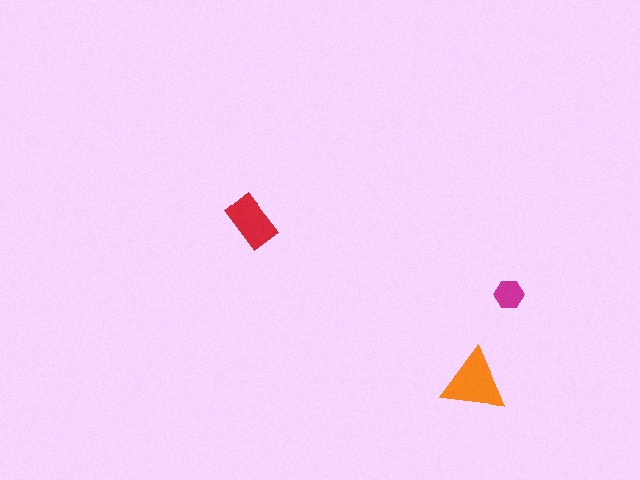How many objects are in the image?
There are 3 objects in the image.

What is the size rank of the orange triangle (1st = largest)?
1st.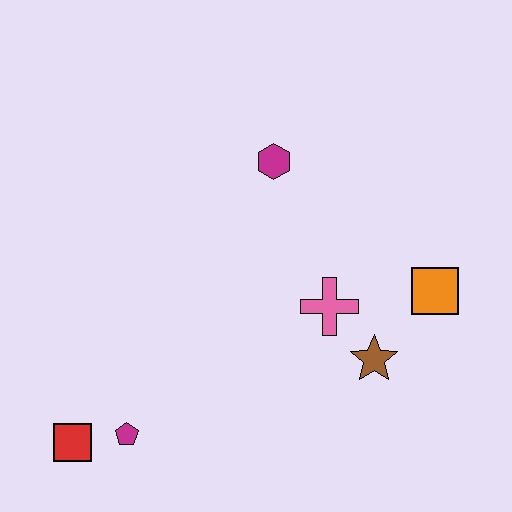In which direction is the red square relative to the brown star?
The red square is to the left of the brown star.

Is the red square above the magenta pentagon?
No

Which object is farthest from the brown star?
The red square is farthest from the brown star.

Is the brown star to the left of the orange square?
Yes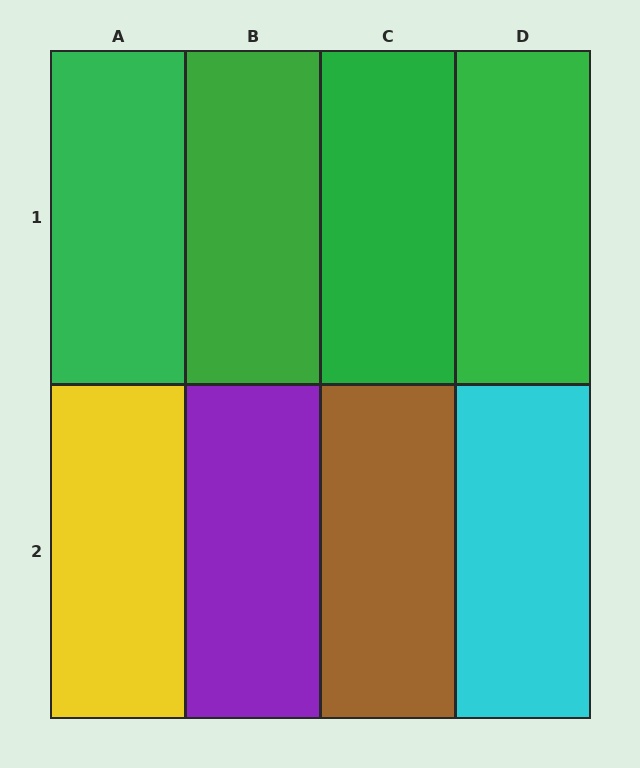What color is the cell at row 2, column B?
Purple.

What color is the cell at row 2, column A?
Yellow.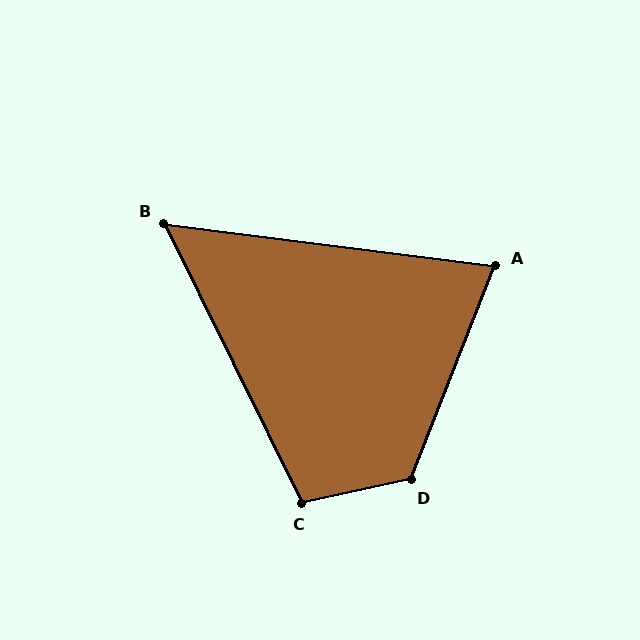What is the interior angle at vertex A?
Approximately 76 degrees (acute).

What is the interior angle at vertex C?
Approximately 104 degrees (obtuse).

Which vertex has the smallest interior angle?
B, at approximately 56 degrees.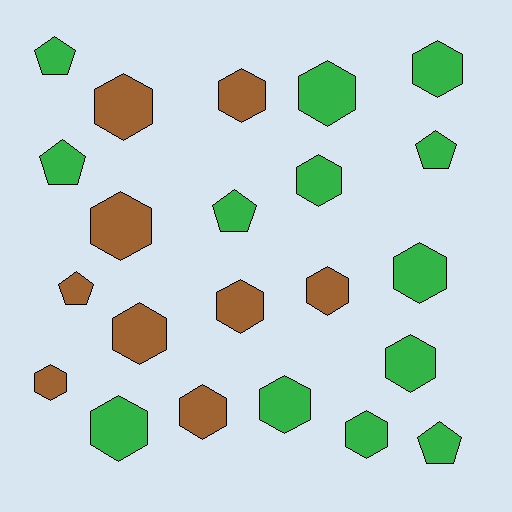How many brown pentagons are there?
There is 1 brown pentagon.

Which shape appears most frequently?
Hexagon, with 16 objects.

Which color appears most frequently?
Green, with 13 objects.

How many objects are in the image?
There are 22 objects.